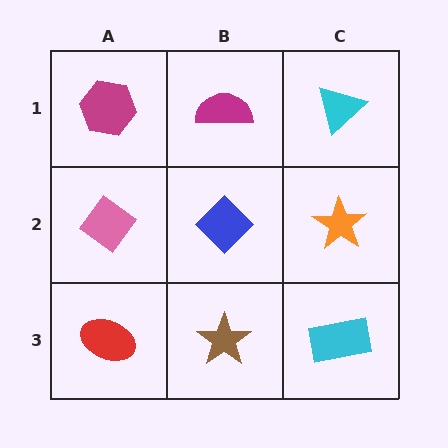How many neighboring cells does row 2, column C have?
3.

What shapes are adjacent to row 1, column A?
A pink diamond (row 2, column A), a magenta semicircle (row 1, column B).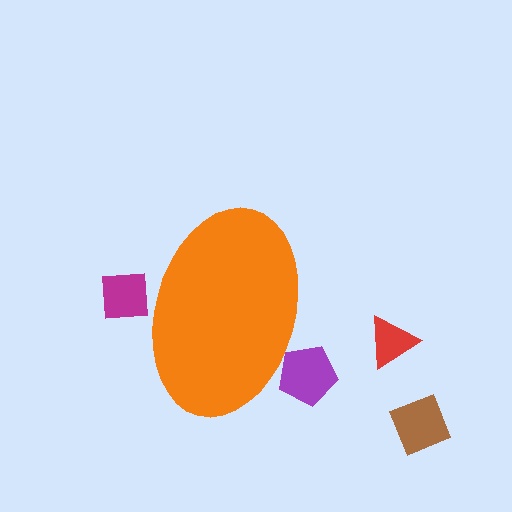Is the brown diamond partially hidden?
No, the brown diamond is fully visible.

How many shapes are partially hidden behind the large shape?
2 shapes are partially hidden.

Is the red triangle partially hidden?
No, the red triangle is fully visible.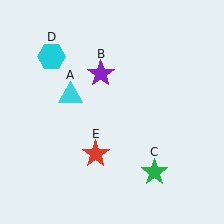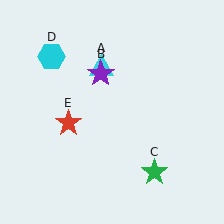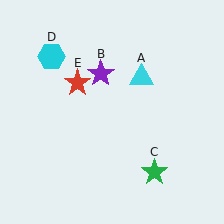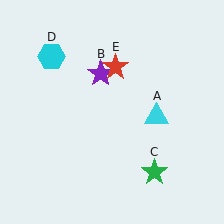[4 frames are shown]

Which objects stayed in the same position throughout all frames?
Purple star (object B) and green star (object C) and cyan hexagon (object D) remained stationary.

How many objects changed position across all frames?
2 objects changed position: cyan triangle (object A), red star (object E).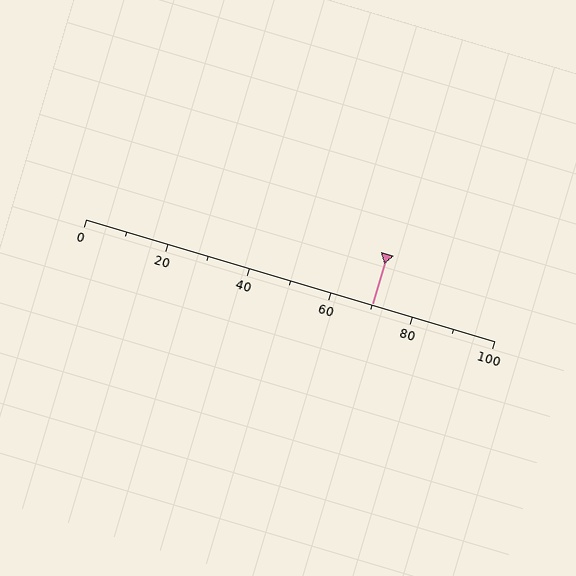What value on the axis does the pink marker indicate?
The marker indicates approximately 70.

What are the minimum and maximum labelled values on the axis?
The axis runs from 0 to 100.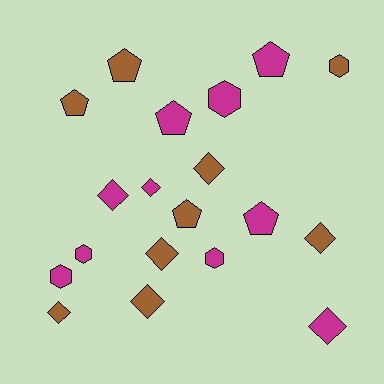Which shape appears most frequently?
Diamond, with 8 objects.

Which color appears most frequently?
Magenta, with 10 objects.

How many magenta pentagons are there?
There are 3 magenta pentagons.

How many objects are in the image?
There are 19 objects.